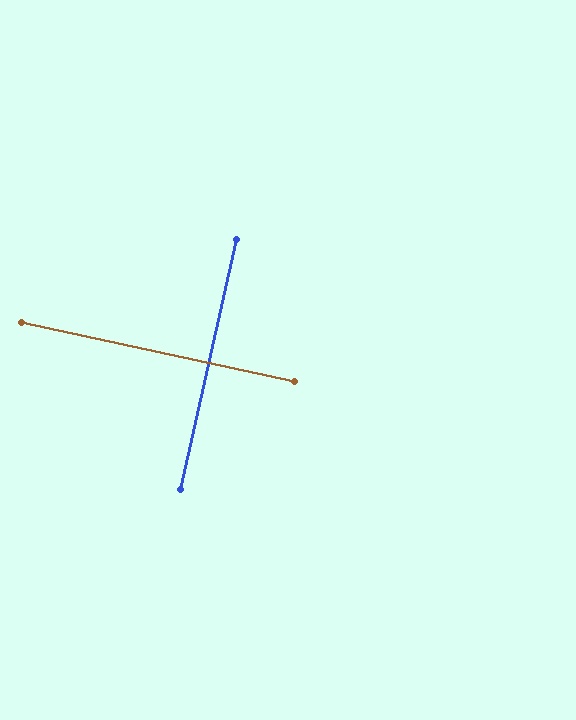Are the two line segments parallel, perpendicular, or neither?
Perpendicular — they meet at approximately 90°.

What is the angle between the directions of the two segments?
Approximately 90 degrees.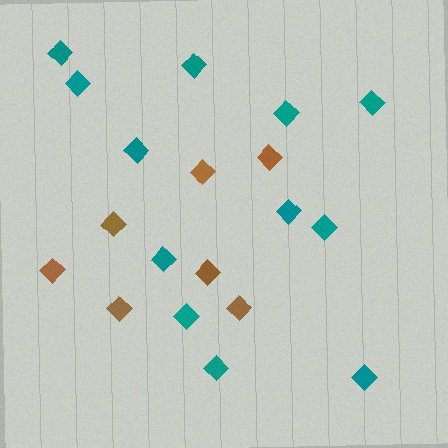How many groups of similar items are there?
There are 2 groups: one group of teal diamonds (12) and one group of brown diamonds (7).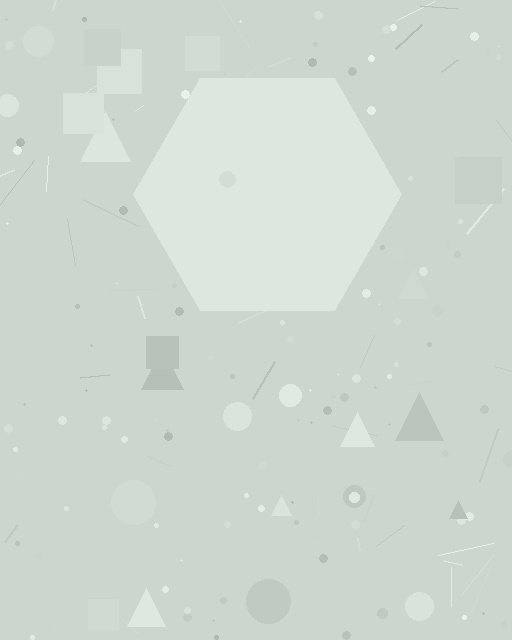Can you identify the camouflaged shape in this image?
The camouflaged shape is a hexagon.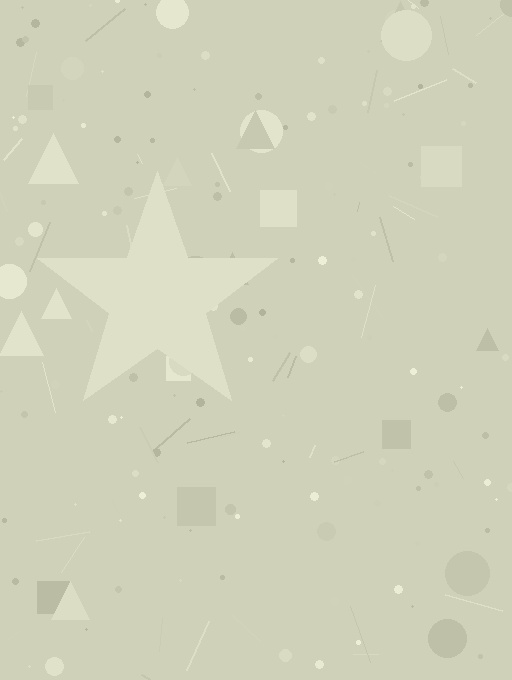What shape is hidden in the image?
A star is hidden in the image.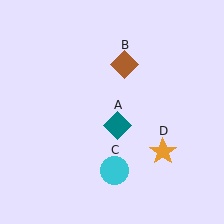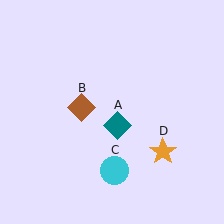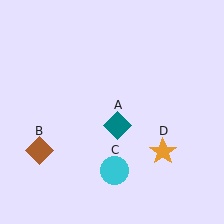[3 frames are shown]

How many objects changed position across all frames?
1 object changed position: brown diamond (object B).